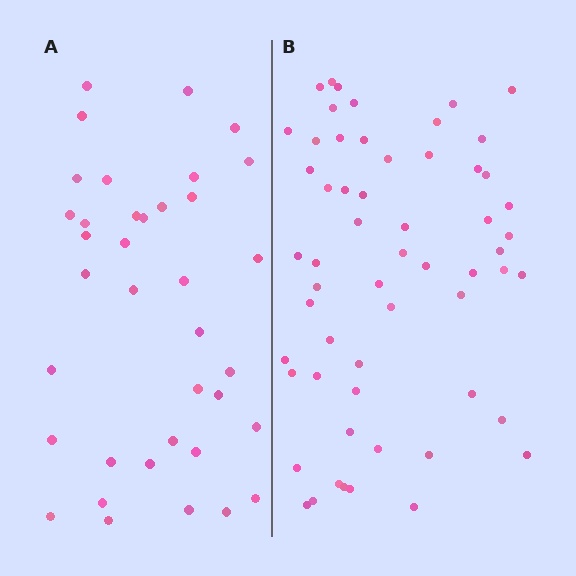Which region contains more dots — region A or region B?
Region B (the right region) has more dots.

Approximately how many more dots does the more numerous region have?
Region B has approximately 20 more dots than region A.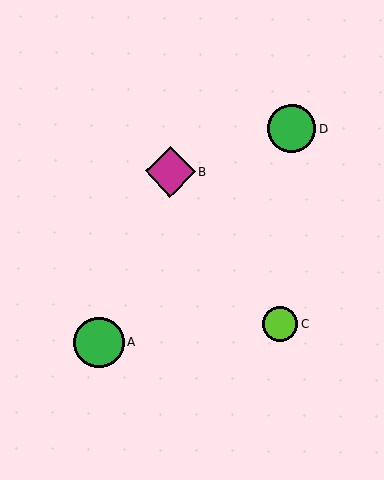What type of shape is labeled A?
Shape A is a green circle.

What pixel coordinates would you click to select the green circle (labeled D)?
Click at (292, 129) to select the green circle D.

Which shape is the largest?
The green circle (labeled A) is the largest.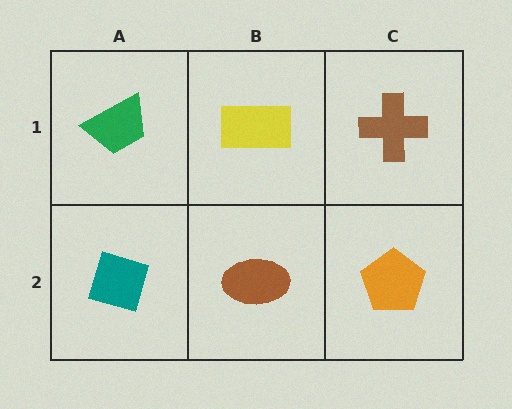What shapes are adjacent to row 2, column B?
A yellow rectangle (row 1, column B), a teal diamond (row 2, column A), an orange pentagon (row 2, column C).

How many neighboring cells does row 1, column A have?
2.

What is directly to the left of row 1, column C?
A yellow rectangle.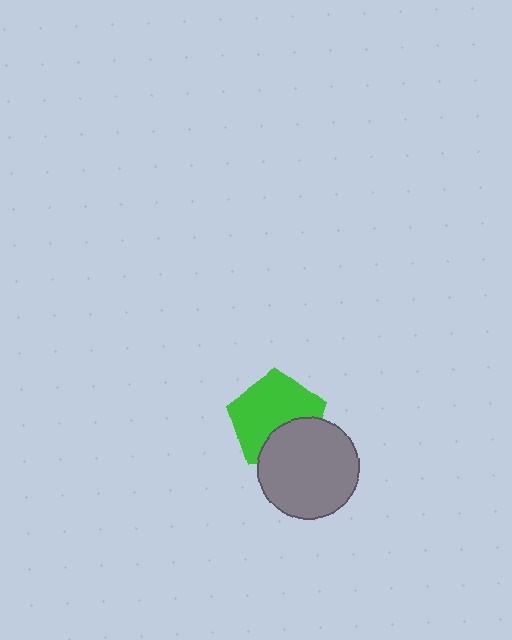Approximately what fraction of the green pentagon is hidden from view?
Roughly 32% of the green pentagon is hidden behind the gray circle.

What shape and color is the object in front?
The object in front is a gray circle.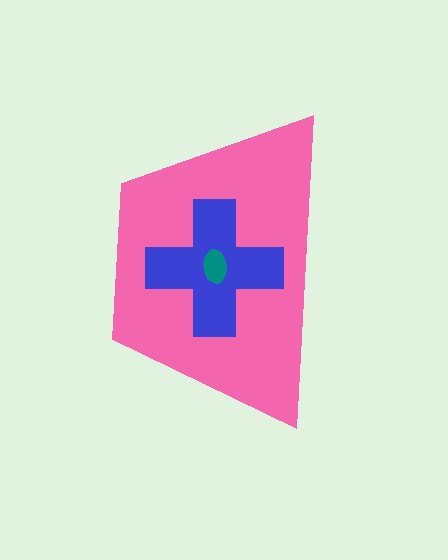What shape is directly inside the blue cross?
The teal ellipse.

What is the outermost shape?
The pink trapezoid.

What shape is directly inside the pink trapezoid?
The blue cross.